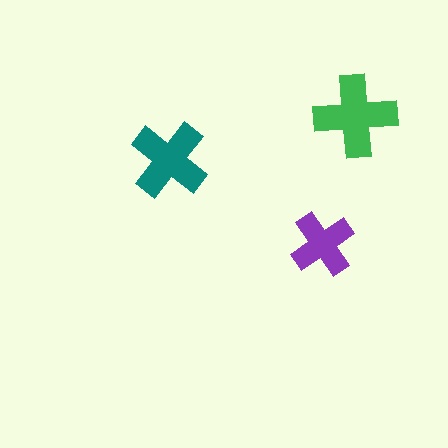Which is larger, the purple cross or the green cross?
The green one.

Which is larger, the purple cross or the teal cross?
The teal one.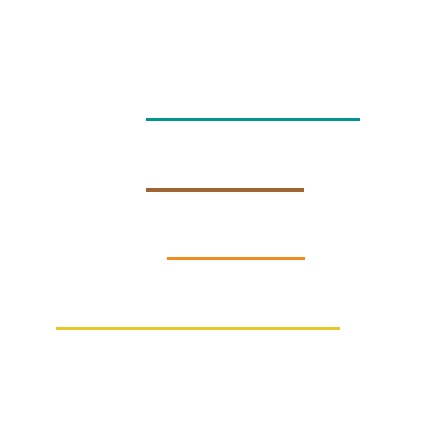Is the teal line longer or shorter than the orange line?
The teal line is longer than the orange line.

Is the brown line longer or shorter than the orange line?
The brown line is longer than the orange line.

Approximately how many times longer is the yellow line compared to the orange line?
The yellow line is approximately 2.0 times the length of the orange line.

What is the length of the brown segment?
The brown segment is approximately 156 pixels long.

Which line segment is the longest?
The yellow line is the longest at approximately 282 pixels.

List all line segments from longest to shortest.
From longest to shortest: yellow, teal, brown, orange.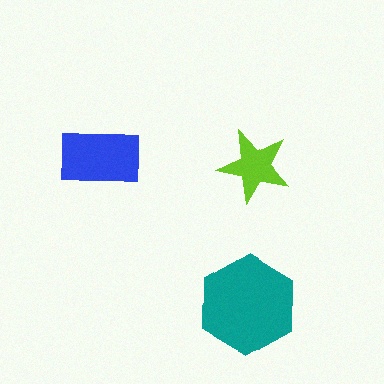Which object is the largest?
The teal hexagon.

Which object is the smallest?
The lime star.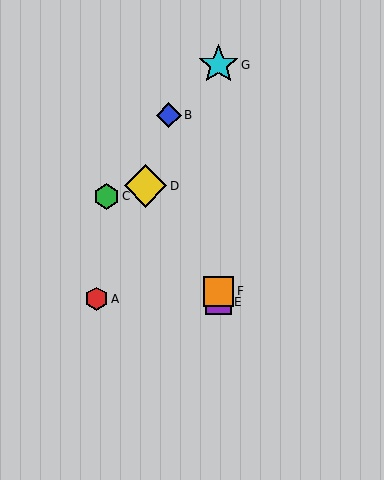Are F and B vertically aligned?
No, F is at x≈218 and B is at x≈169.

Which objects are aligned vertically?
Objects E, F, G are aligned vertically.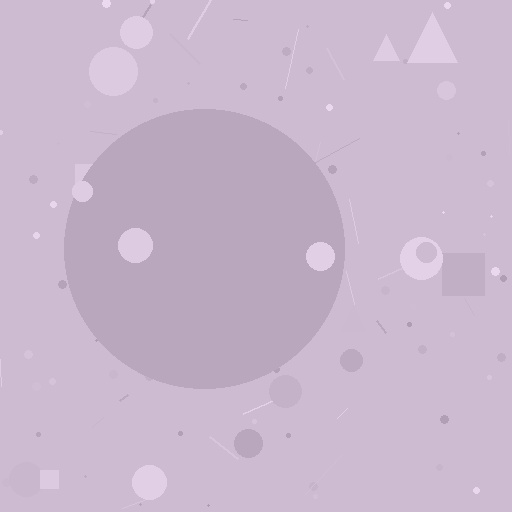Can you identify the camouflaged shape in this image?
The camouflaged shape is a circle.